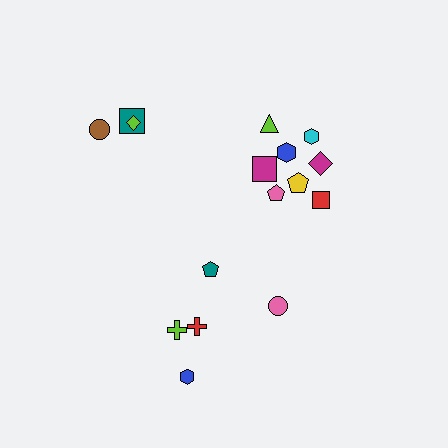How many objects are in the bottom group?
There are 5 objects.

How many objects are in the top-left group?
There are 3 objects.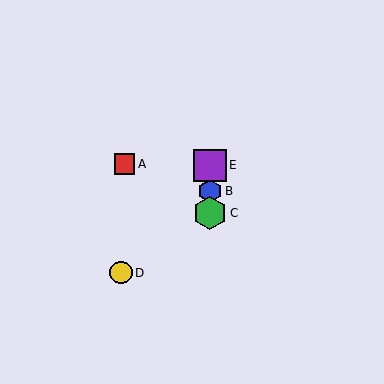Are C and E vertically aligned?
Yes, both are at x≈210.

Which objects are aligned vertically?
Objects B, C, E are aligned vertically.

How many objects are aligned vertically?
3 objects (B, C, E) are aligned vertically.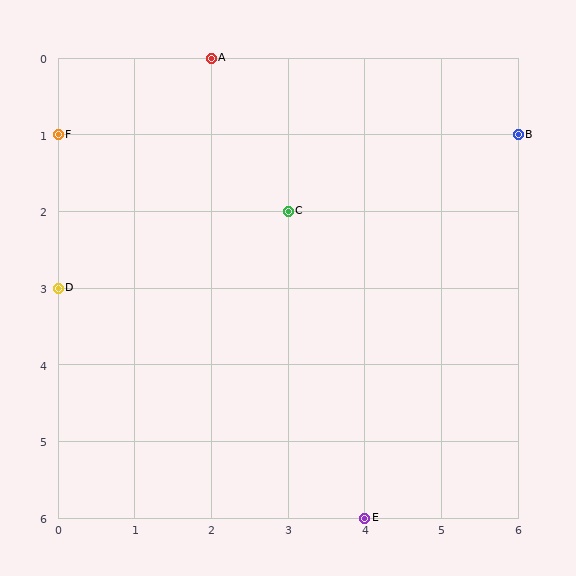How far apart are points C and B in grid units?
Points C and B are 3 columns and 1 row apart (about 3.2 grid units diagonally).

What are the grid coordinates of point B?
Point B is at grid coordinates (6, 1).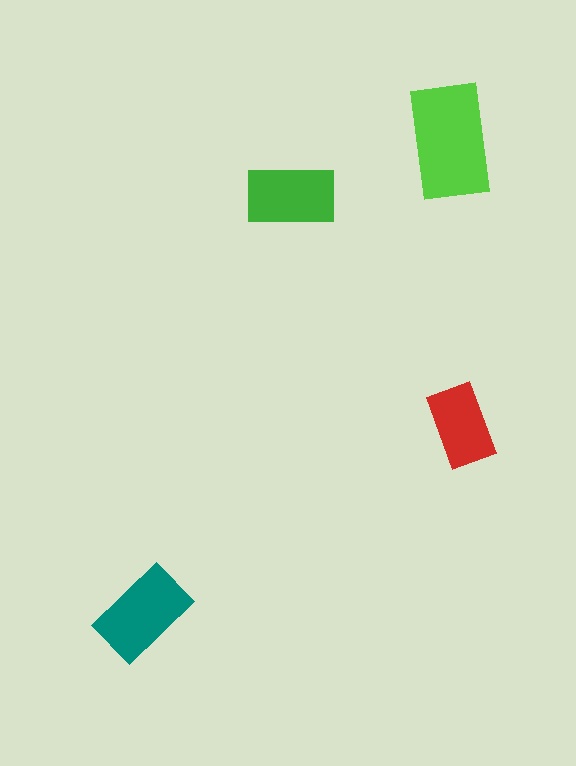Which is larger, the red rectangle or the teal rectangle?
The teal one.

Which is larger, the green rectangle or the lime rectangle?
The lime one.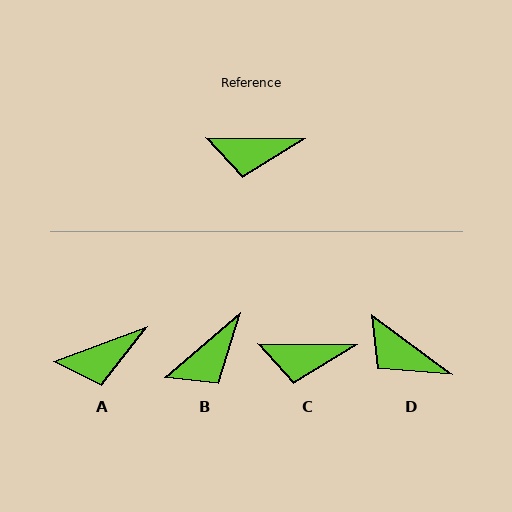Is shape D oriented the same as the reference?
No, it is off by about 36 degrees.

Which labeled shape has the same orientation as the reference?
C.